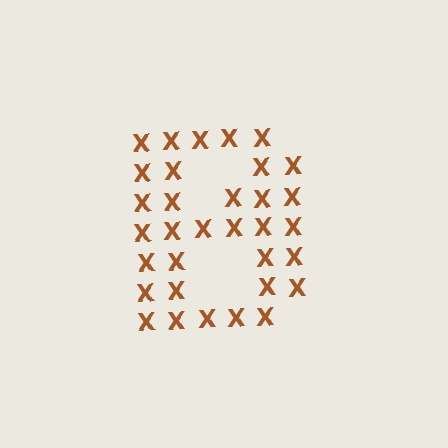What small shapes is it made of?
It is made of small letter X's.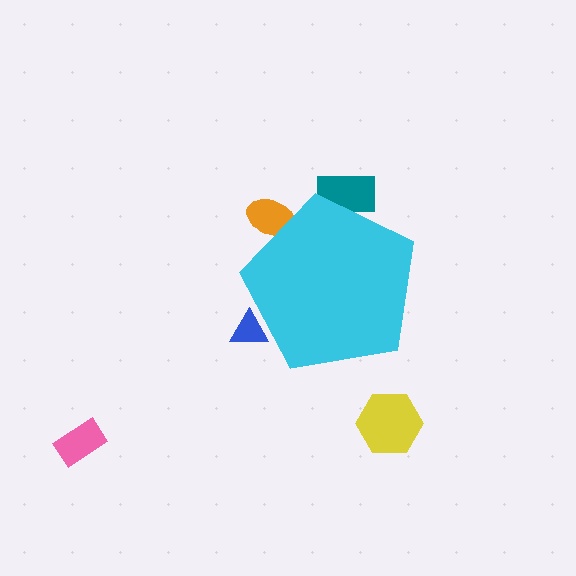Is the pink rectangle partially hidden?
No, the pink rectangle is fully visible.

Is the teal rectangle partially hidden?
Yes, the teal rectangle is partially hidden behind the cyan pentagon.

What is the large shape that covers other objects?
A cyan pentagon.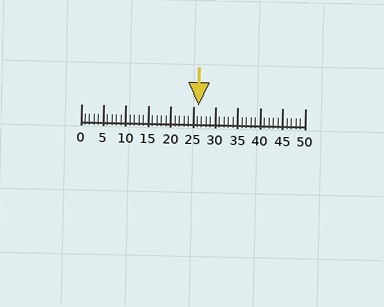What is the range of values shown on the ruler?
The ruler shows values from 0 to 50.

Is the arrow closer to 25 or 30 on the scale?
The arrow is closer to 25.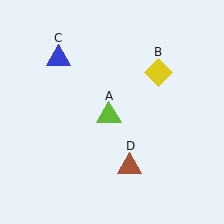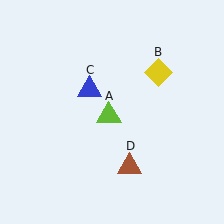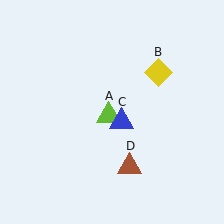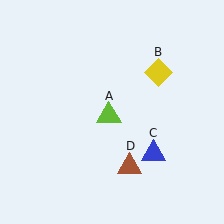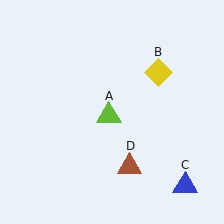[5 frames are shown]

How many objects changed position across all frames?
1 object changed position: blue triangle (object C).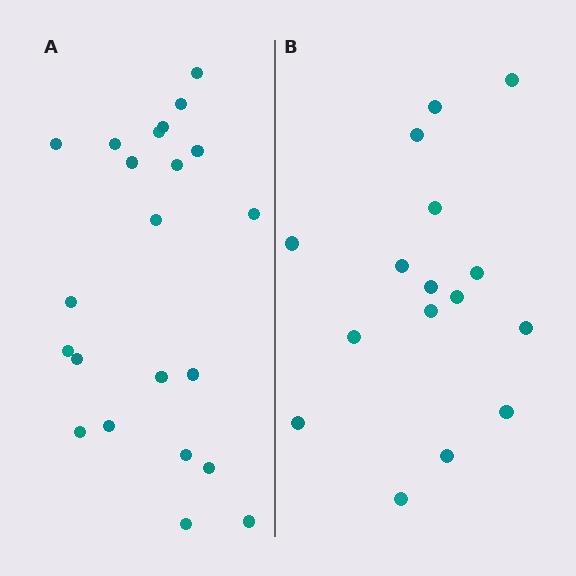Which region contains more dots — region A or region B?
Region A (the left region) has more dots.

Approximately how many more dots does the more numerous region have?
Region A has about 6 more dots than region B.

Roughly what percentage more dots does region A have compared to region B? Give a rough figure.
About 40% more.